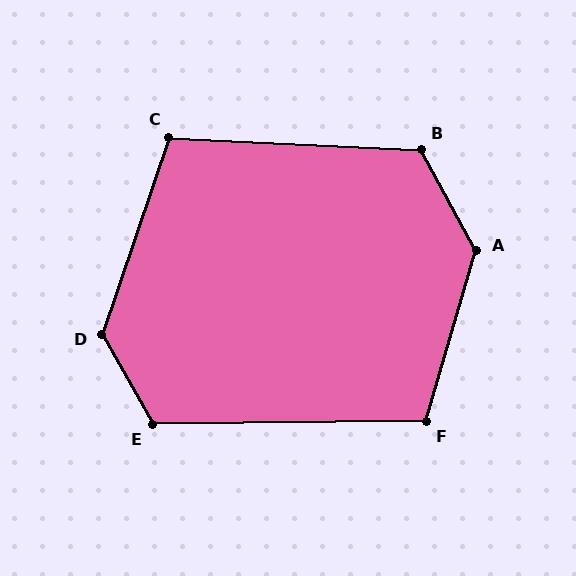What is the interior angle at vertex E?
Approximately 119 degrees (obtuse).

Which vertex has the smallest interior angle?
C, at approximately 106 degrees.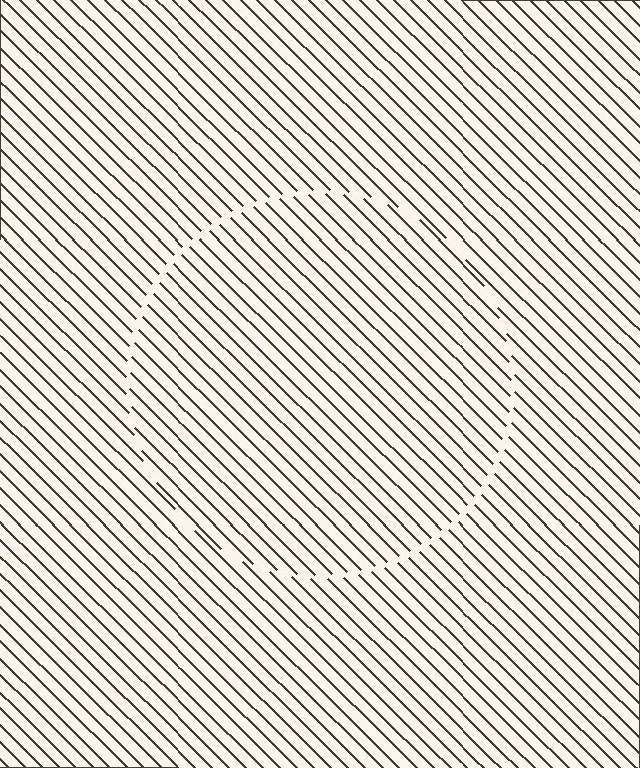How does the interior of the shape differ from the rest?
The interior of the shape contains the same grating, shifted by half a period — the contour is defined by the phase discontinuity where line-ends from the inner and outer gratings abut.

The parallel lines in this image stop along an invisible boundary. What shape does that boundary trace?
An illusory circle. The interior of the shape contains the same grating, shifted by half a period — the contour is defined by the phase discontinuity where line-ends from the inner and outer gratings abut.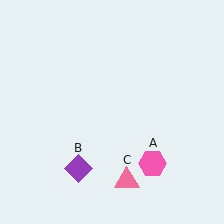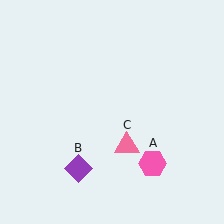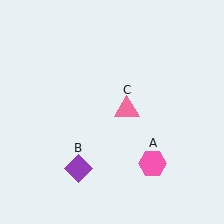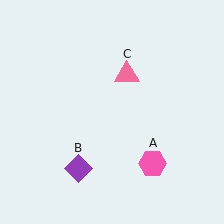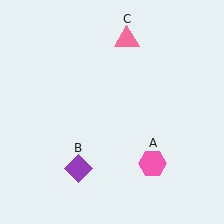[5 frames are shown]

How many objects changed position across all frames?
1 object changed position: pink triangle (object C).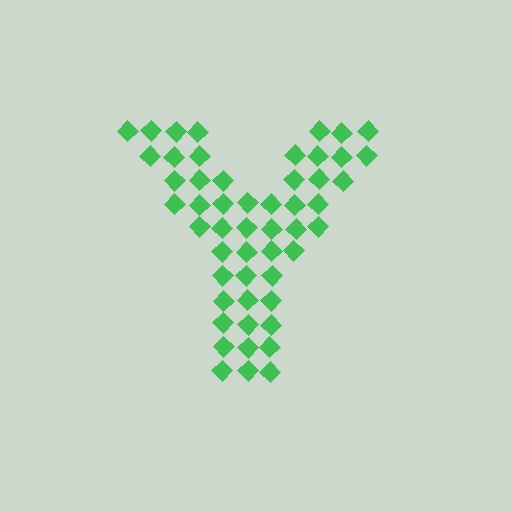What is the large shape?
The large shape is the letter Y.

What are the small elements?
The small elements are diamonds.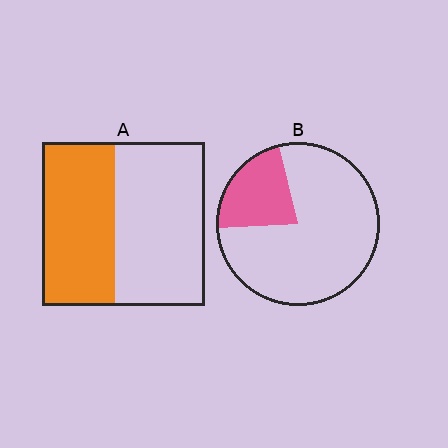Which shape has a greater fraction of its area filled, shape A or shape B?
Shape A.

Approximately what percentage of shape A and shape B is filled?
A is approximately 45% and B is approximately 20%.